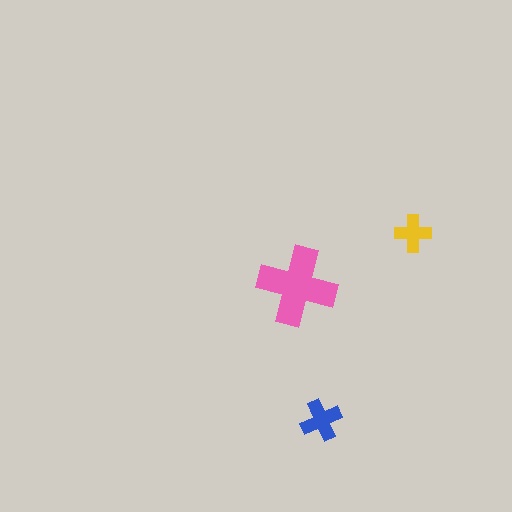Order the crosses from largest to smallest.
the pink one, the blue one, the yellow one.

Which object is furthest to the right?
The yellow cross is rightmost.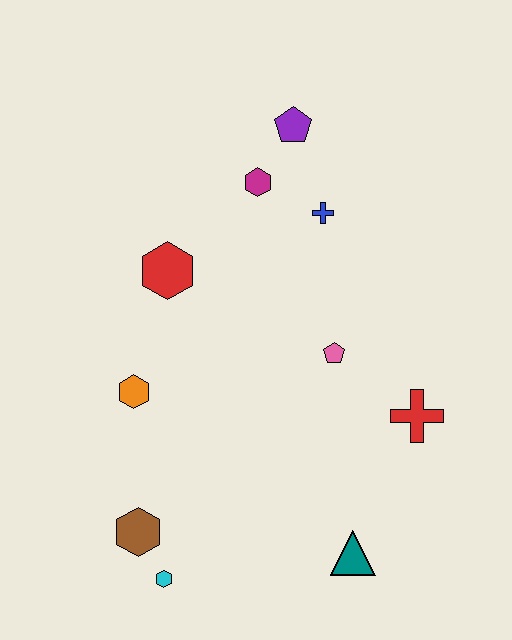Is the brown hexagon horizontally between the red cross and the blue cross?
No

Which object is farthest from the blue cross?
The cyan hexagon is farthest from the blue cross.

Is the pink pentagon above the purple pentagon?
No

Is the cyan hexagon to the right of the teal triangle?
No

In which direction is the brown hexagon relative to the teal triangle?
The brown hexagon is to the left of the teal triangle.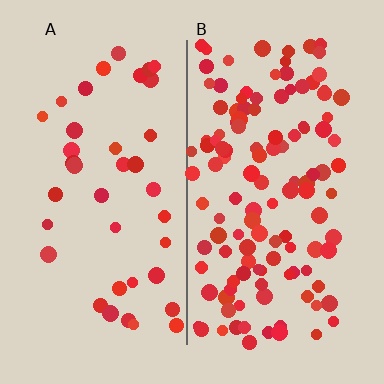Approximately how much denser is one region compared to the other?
Approximately 3.2× — region B over region A.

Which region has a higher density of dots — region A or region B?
B (the right).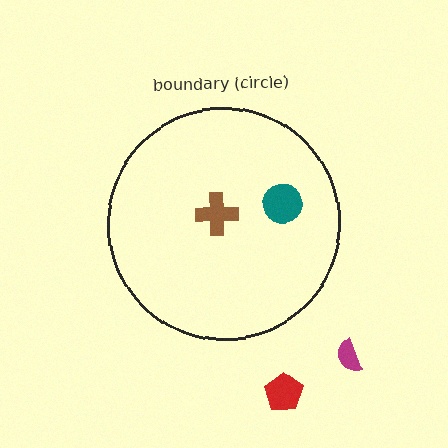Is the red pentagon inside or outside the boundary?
Outside.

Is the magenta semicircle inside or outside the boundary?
Outside.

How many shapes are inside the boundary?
2 inside, 2 outside.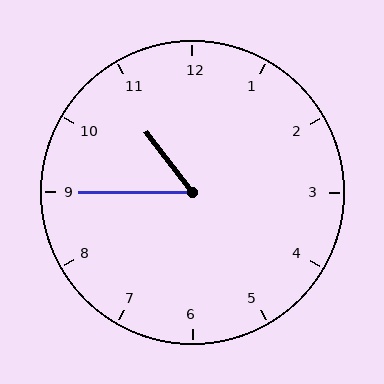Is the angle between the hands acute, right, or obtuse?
It is acute.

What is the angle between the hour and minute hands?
Approximately 52 degrees.